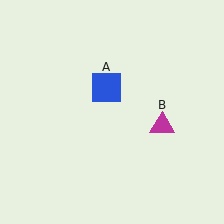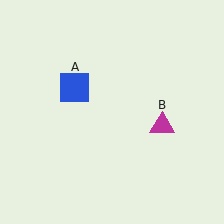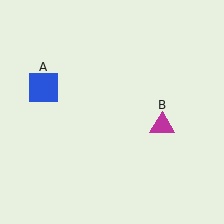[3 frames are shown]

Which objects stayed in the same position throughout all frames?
Magenta triangle (object B) remained stationary.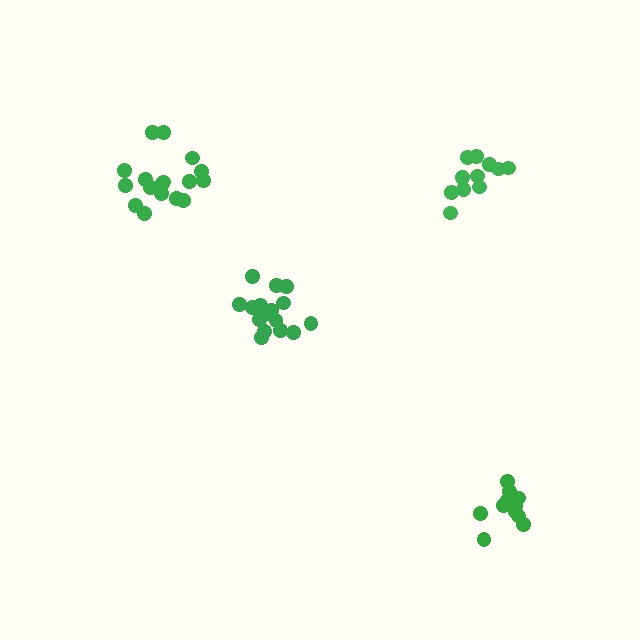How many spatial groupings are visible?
There are 4 spatial groupings.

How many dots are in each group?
Group 1: 16 dots, Group 2: 17 dots, Group 3: 11 dots, Group 4: 11 dots (55 total).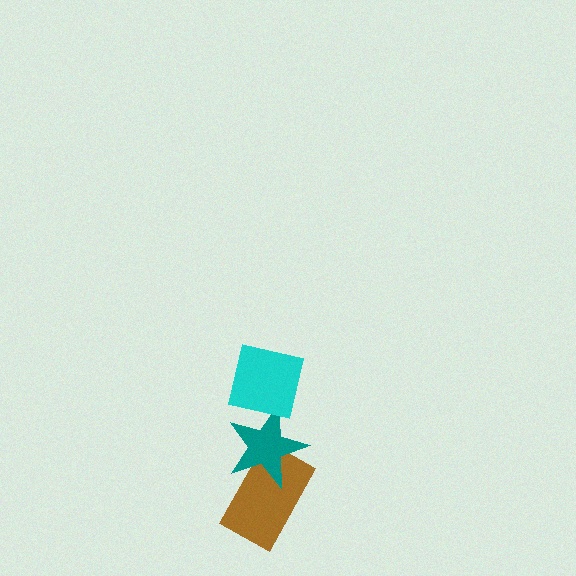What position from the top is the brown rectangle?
The brown rectangle is 3rd from the top.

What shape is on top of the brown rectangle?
The teal star is on top of the brown rectangle.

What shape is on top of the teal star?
The cyan square is on top of the teal star.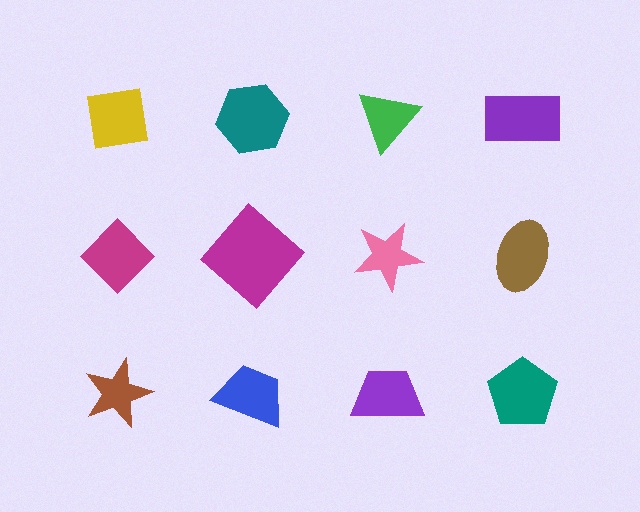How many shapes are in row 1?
4 shapes.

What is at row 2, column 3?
A pink star.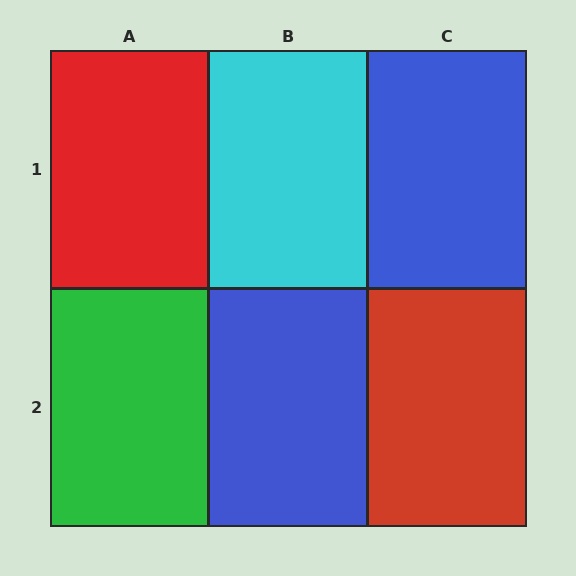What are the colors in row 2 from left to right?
Green, blue, red.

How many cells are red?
2 cells are red.